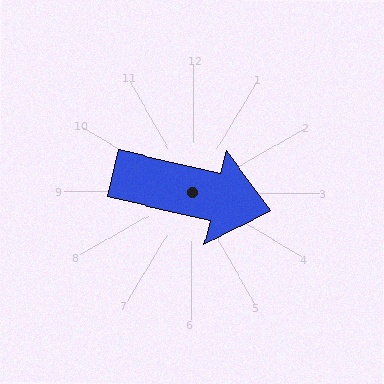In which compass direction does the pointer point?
East.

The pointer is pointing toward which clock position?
Roughly 3 o'clock.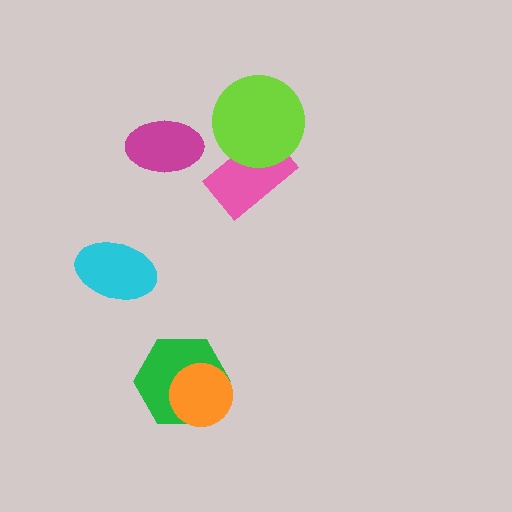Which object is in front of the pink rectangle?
The lime circle is in front of the pink rectangle.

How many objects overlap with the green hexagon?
1 object overlaps with the green hexagon.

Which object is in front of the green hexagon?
The orange circle is in front of the green hexagon.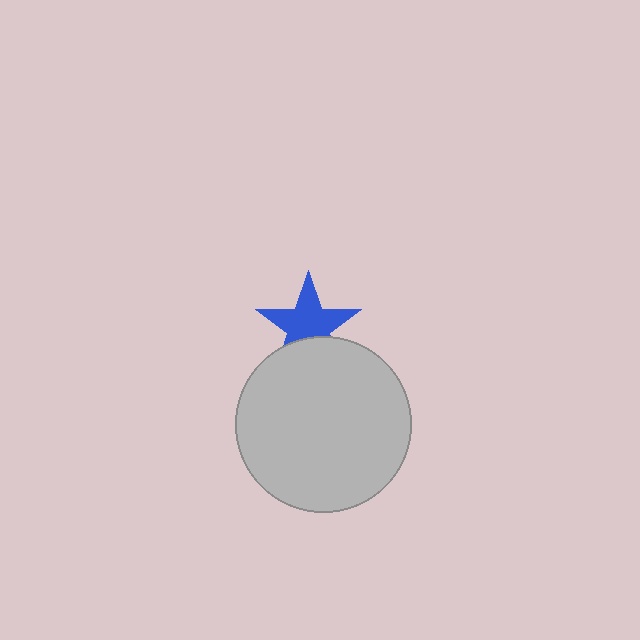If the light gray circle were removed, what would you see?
You would see the complete blue star.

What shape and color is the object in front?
The object in front is a light gray circle.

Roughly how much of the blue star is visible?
Most of it is visible (roughly 69%).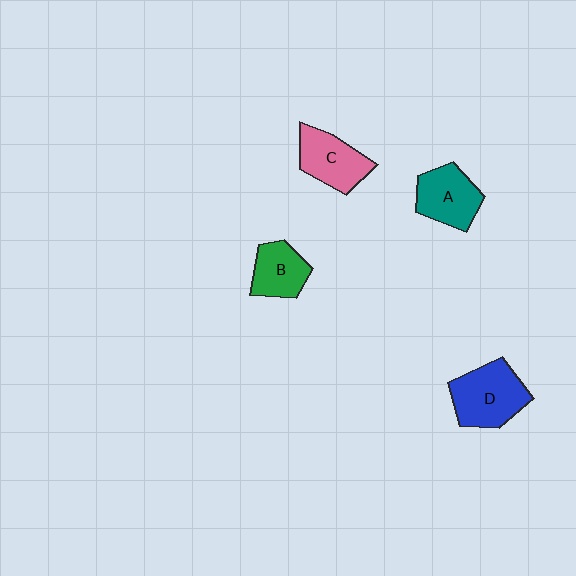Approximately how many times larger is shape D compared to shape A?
Approximately 1.2 times.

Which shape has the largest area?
Shape D (blue).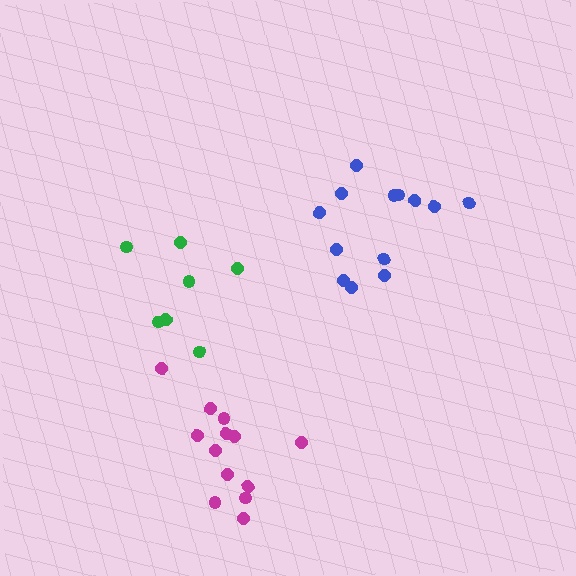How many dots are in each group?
Group 1: 7 dots, Group 2: 13 dots, Group 3: 13 dots (33 total).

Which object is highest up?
The blue cluster is topmost.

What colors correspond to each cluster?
The clusters are colored: green, blue, magenta.